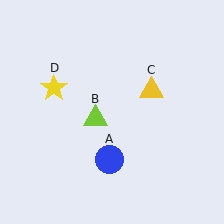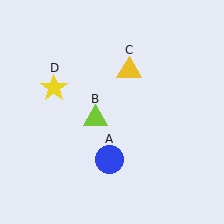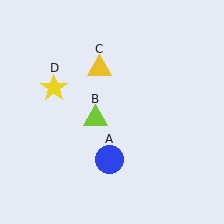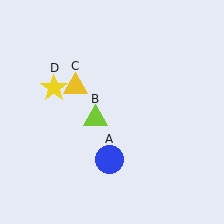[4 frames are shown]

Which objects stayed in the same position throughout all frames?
Blue circle (object A) and lime triangle (object B) and yellow star (object D) remained stationary.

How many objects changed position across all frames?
1 object changed position: yellow triangle (object C).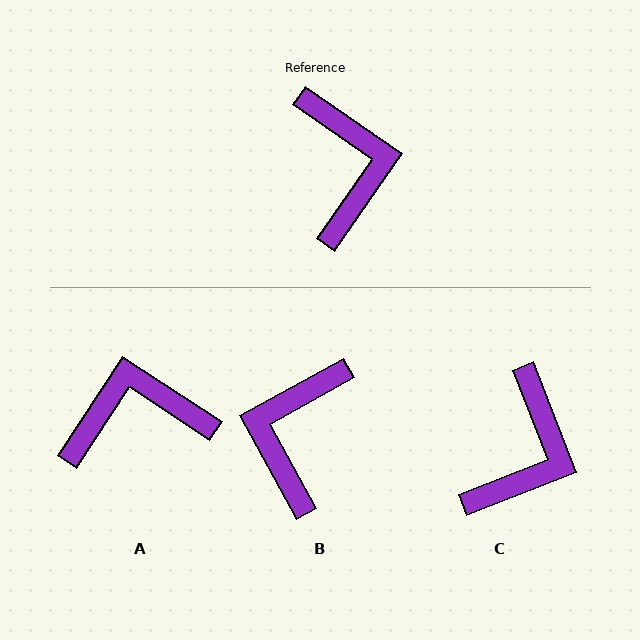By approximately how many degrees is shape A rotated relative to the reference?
Approximately 92 degrees counter-clockwise.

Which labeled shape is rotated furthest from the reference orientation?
B, about 154 degrees away.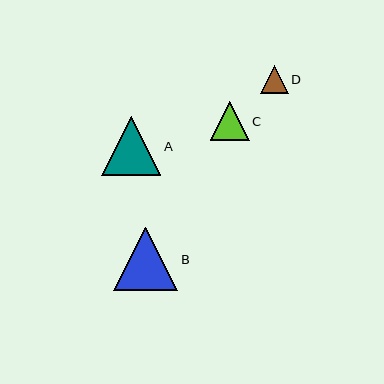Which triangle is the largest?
Triangle B is the largest with a size of approximately 64 pixels.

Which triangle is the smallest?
Triangle D is the smallest with a size of approximately 28 pixels.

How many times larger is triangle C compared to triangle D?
Triangle C is approximately 1.4 times the size of triangle D.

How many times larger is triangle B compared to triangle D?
Triangle B is approximately 2.3 times the size of triangle D.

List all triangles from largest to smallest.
From largest to smallest: B, A, C, D.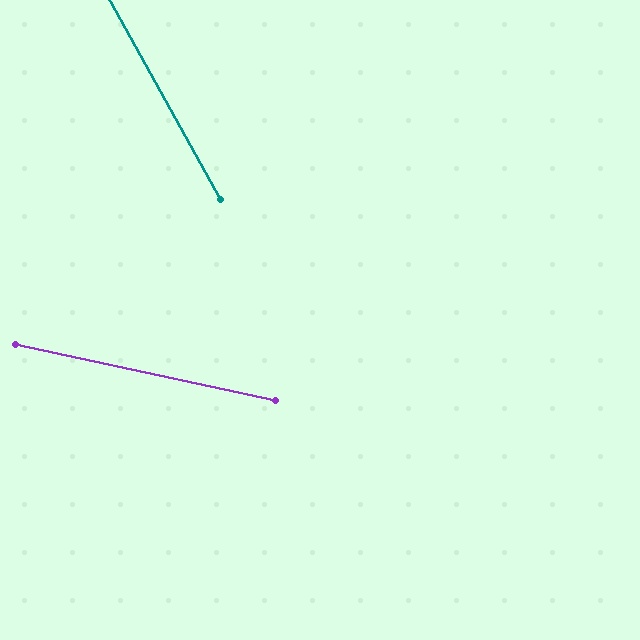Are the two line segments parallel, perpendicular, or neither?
Neither parallel nor perpendicular — they differ by about 49°.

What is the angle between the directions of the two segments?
Approximately 49 degrees.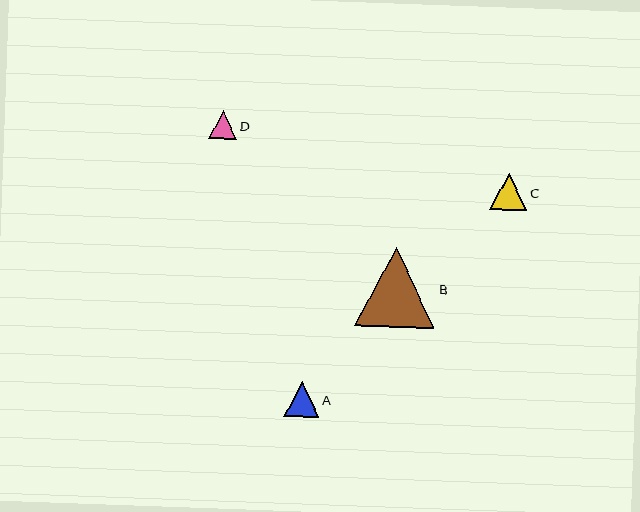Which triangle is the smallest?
Triangle D is the smallest with a size of approximately 28 pixels.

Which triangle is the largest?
Triangle B is the largest with a size of approximately 80 pixels.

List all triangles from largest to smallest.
From largest to smallest: B, C, A, D.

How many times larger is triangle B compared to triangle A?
Triangle B is approximately 2.3 times the size of triangle A.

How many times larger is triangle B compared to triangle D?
Triangle B is approximately 2.9 times the size of triangle D.